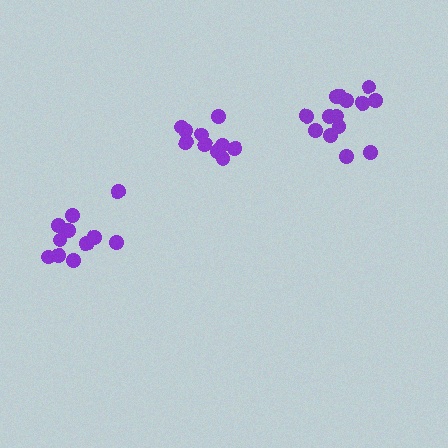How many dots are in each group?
Group 1: 10 dots, Group 2: 11 dots, Group 3: 14 dots (35 total).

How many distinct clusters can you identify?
There are 3 distinct clusters.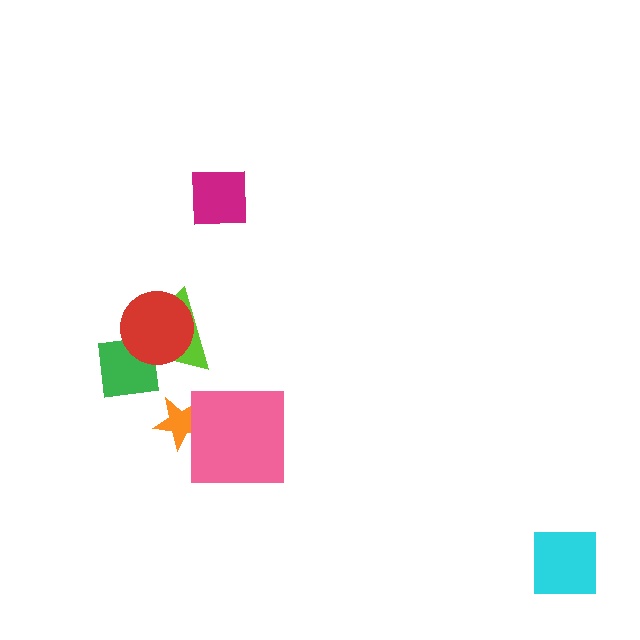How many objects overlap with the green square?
2 objects overlap with the green square.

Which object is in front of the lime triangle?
The red circle is in front of the lime triangle.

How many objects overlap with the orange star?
1 object overlaps with the orange star.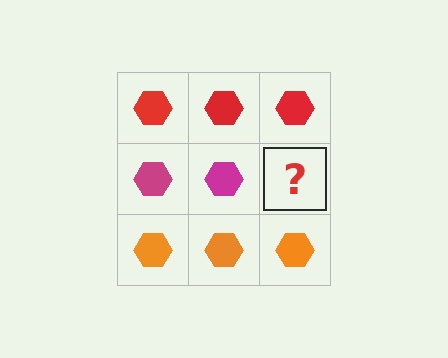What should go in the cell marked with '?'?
The missing cell should contain a magenta hexagon.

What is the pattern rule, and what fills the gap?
The rule is that each row has a consistent color. The gap should be filled with a magenta hexagon.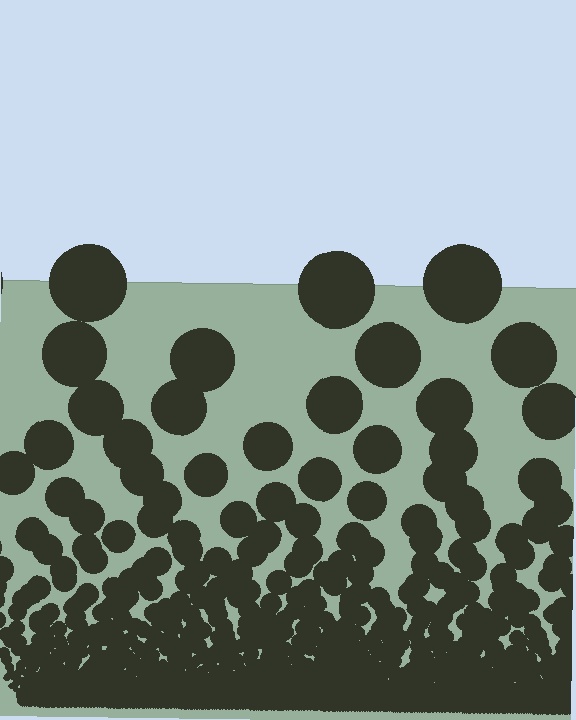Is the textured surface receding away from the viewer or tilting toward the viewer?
The surface appears to tilt toward the viewer. Texture elements get larger and sparser toward the top.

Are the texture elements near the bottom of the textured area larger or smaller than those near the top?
Smaller. The gradient is inverted — elements near the bottom are smaller and denser.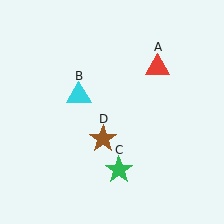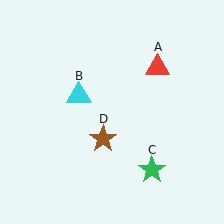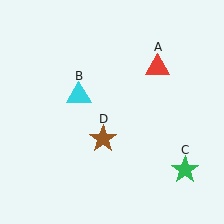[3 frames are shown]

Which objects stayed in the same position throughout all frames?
Red triangle (object A) and cyan triangle (object B) and brown star (object D) remained stationary.